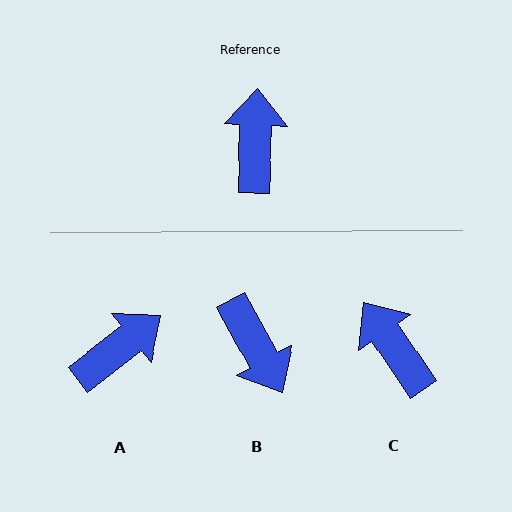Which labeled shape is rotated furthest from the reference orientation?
B, about 149 degrees away.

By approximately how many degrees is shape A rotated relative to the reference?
Approximately 50 degrees clockwise.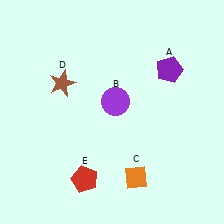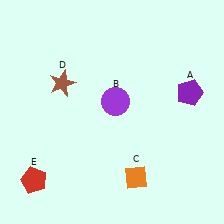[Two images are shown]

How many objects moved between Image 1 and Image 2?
2 objects moved between the two images.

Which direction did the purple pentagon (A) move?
The purple pentagon (A) moved down.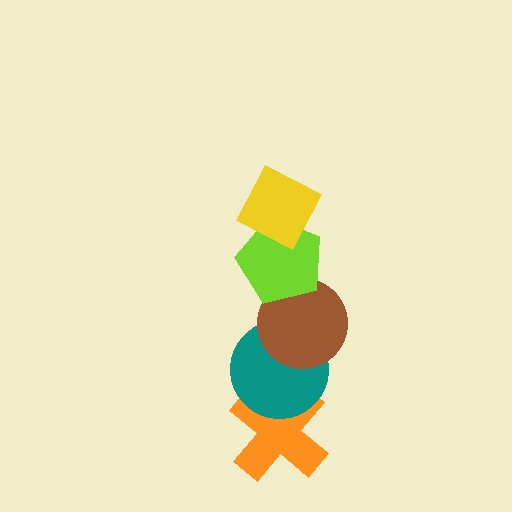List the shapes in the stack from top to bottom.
From top to bottom: the yellow diamond, the lime pentagon, the brown circle, the teal circle, the orange cross.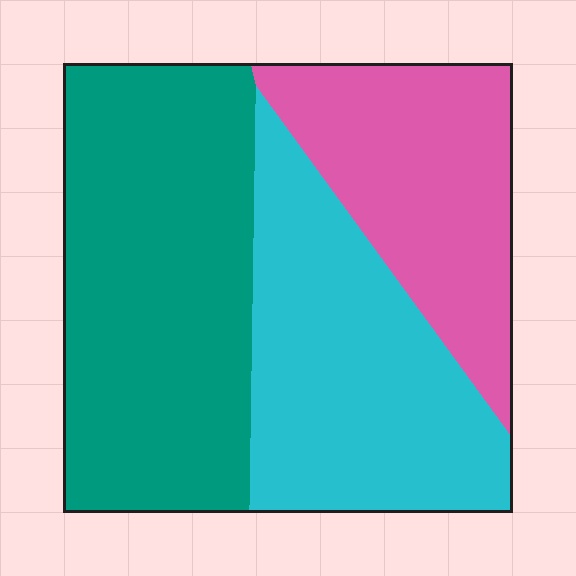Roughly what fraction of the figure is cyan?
Cyan takes up about one third (1/3) of the figure.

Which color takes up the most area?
Teal, at roughly 40%.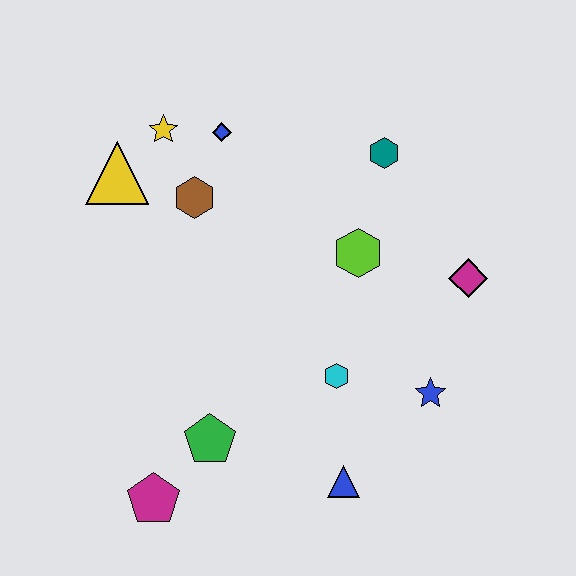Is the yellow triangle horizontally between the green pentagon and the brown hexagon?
No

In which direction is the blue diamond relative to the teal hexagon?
The blue diamond is to the left of the teal hexagon.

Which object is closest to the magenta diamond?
The lime hexagon is closest to the magenta diamond.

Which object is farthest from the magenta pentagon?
The teal hexagon is farthest from the magenta pentagon.